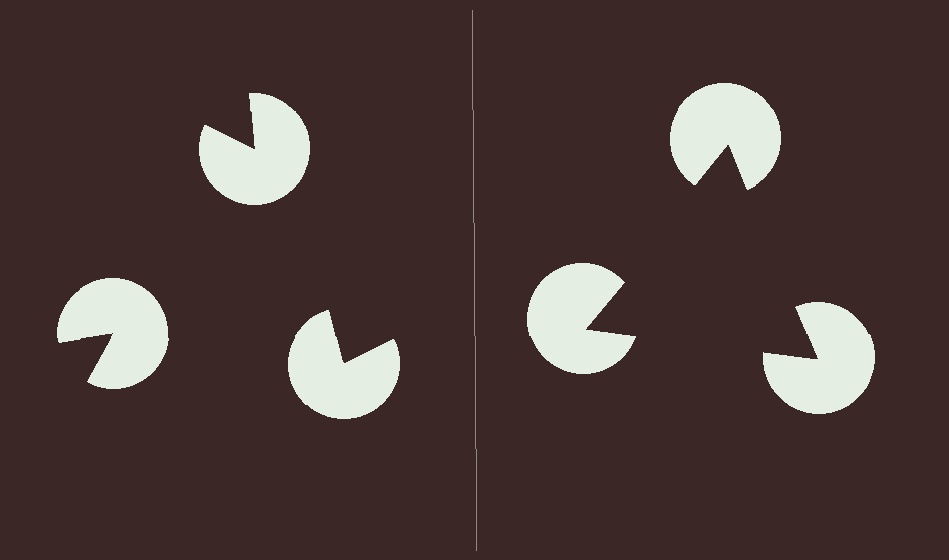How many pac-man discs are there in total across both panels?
6 — 3 on each side.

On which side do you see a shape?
An illusory triangle appears on the right side. On the left side the wedge cuts are rotated, so no coherent shape forms.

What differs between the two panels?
The pac-man discs are positioned identically on both sides; only the wedge orientations differ. On the right they align to a triangle; on the left they are misaligned.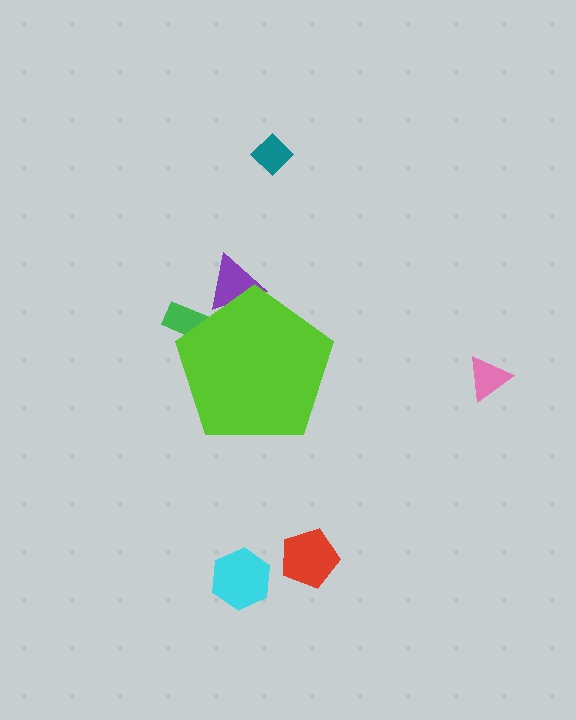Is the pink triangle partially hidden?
No, the pink triangle is fully visible.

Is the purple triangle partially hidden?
Yes, the purple triangle is partially hidden behind the lime pentagon.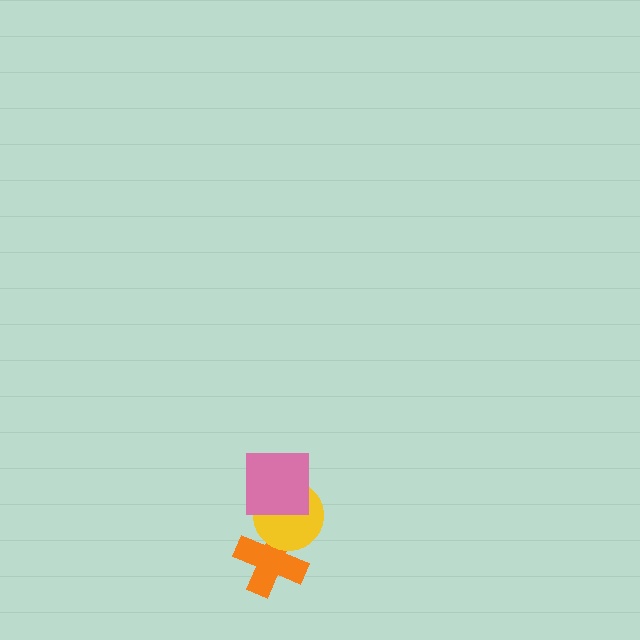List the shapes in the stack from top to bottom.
From top to bottom: the pink square, the yellow circle, the orange cross.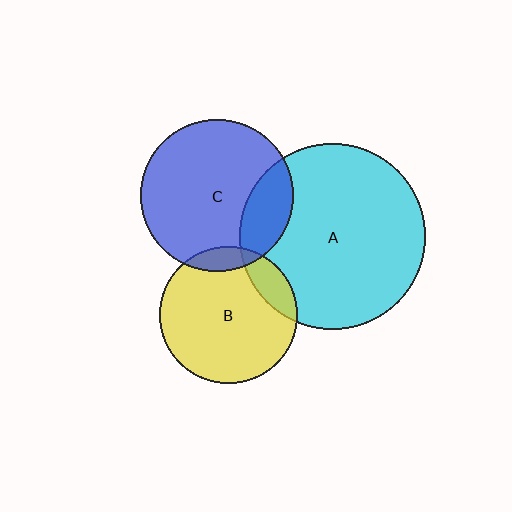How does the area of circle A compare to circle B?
Approximately 1.8 times.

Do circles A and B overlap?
Yes.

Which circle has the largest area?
Circle A (cyan).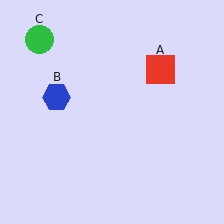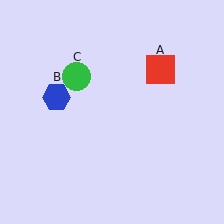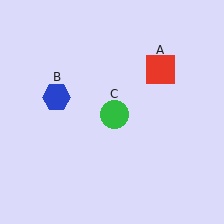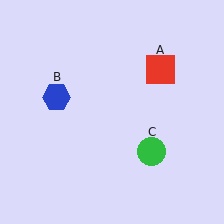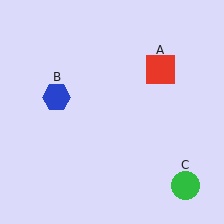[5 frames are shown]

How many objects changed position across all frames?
1 object changed position: green circle (object C).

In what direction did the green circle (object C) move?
The green circle (object C) moved down and to the right.